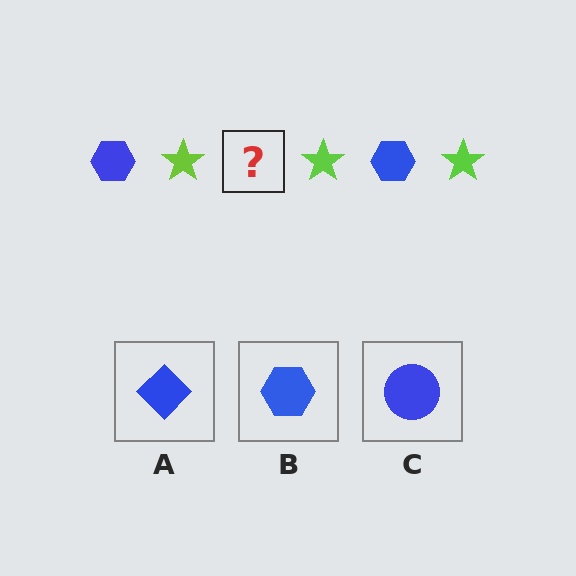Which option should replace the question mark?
Option B.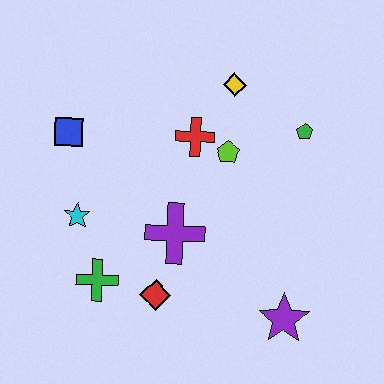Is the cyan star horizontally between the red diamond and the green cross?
No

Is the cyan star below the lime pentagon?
Yes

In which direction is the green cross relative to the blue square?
The green cross is below the blue square.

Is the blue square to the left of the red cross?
Yes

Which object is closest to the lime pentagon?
The red cross is closest to the lime pentagon.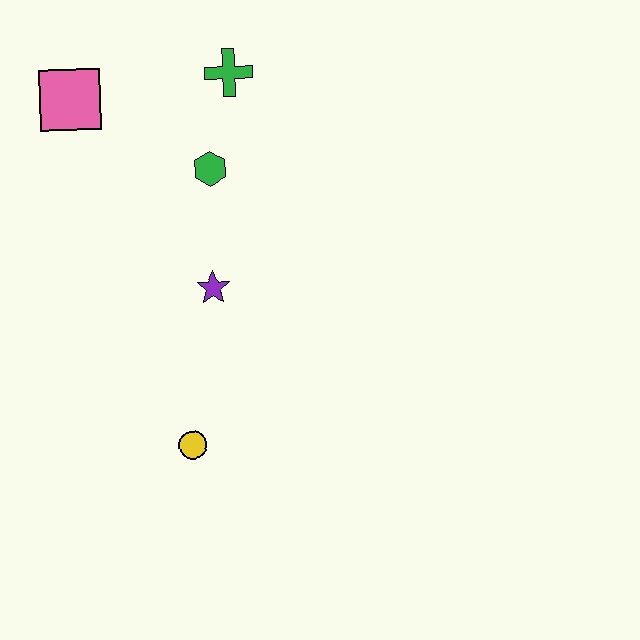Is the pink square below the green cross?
Yes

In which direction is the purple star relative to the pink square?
The purple star is below the pink square.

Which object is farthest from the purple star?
The pink square is farthest from the purple star.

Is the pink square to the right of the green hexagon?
No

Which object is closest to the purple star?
The green hexagon is closest to the purple star.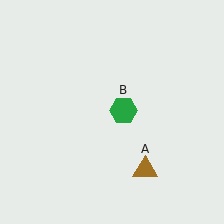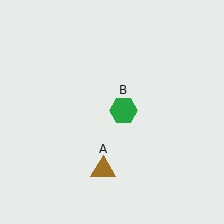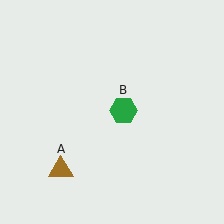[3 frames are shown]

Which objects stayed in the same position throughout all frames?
Green hexagon (object B) remained stationary.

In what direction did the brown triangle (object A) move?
The brown triangle (object A) moved left.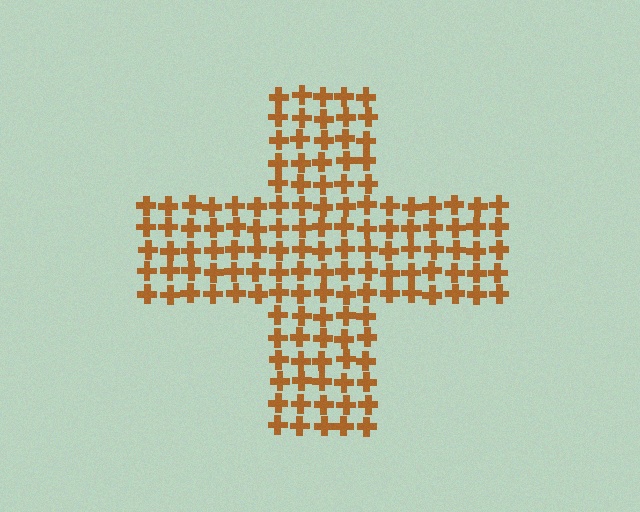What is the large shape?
The large shape is a cross.